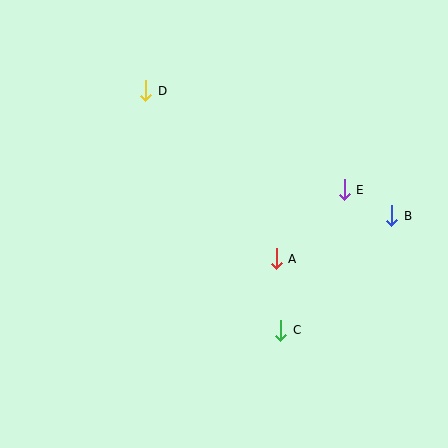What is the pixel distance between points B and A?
The distance between B and A is 123 pixels.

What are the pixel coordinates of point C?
Point C is at (281, 330).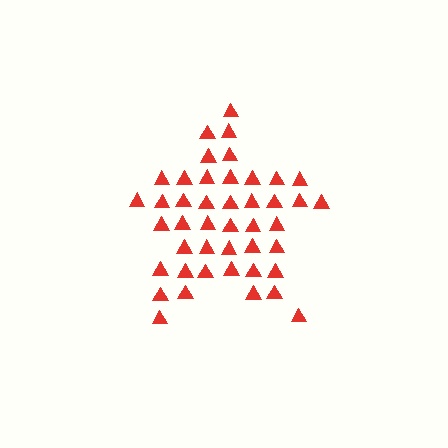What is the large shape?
The large shape is a star.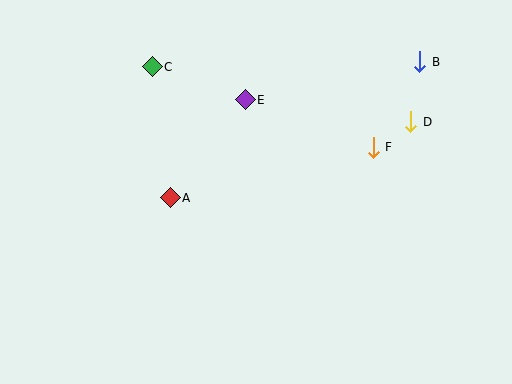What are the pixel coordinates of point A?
Point A is at (170, 198).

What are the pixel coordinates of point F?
Point F is at (373, 147).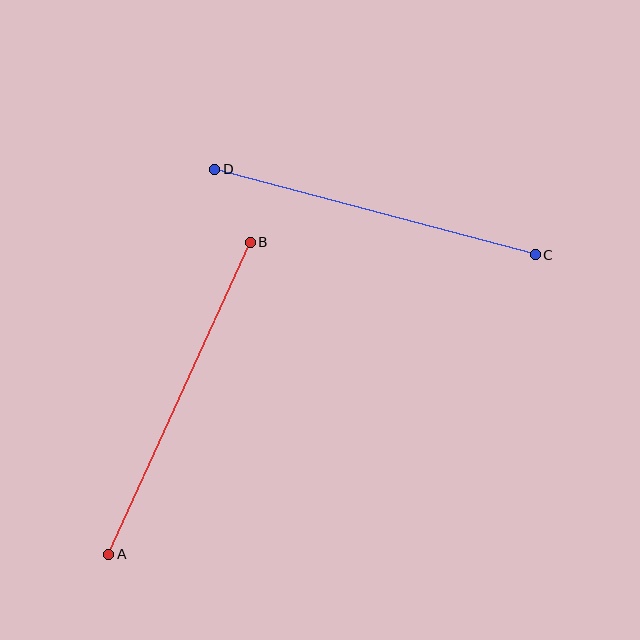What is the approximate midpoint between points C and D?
The midpoint is at approximately (375, 212) pixels.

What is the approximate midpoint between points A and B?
The midpoint is at approximately (180, 398) pixels.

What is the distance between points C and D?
The distance is approximately 332 pixels.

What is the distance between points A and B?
The distance is approximately 342 pixels.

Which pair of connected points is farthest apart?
Points A and B are farthest apart.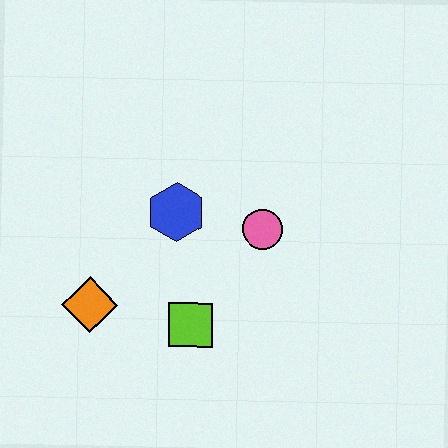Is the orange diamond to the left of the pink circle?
Yes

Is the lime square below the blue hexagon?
Yes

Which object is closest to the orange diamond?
The lime square is closest to the orange diamond.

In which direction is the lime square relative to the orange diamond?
The lime square is to the right of the orange diamond.